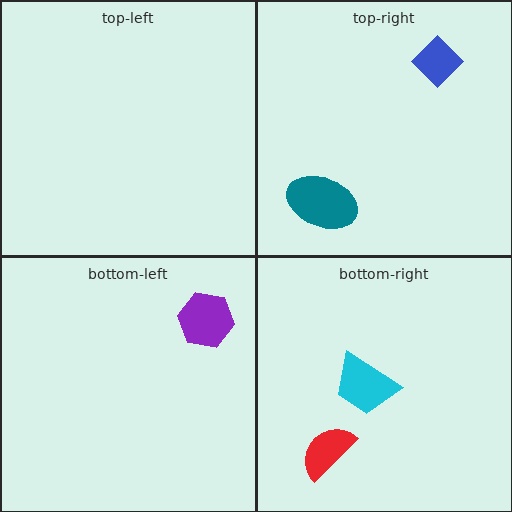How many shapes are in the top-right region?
2.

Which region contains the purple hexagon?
The bottom-left region.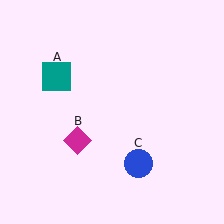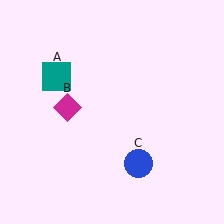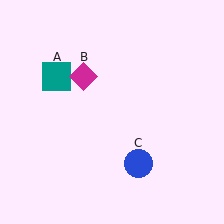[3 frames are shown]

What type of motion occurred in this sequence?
The magenta diamond (object B) rotated clockwise around the center of the scene.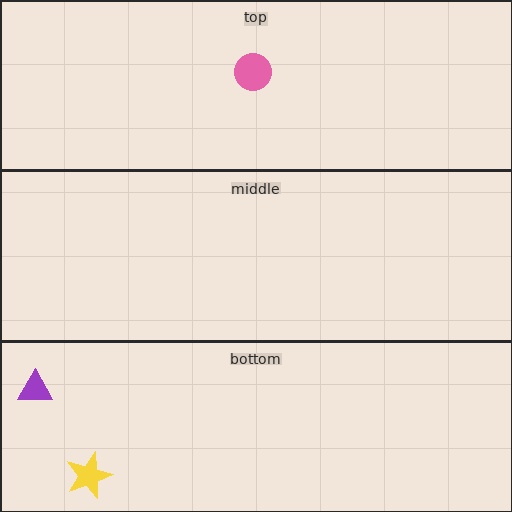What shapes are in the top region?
The pink circle.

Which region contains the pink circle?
The top region.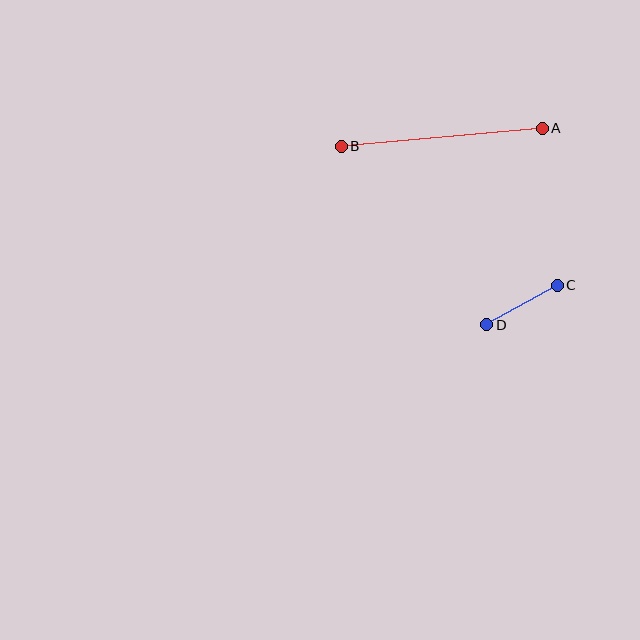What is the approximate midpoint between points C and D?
The midpoint is at approximately (522, 305) pixels.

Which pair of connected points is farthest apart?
Points A and B are farthest apart.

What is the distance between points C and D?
The distance is approximately 81 pixels.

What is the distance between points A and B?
The distance is approximately 201 pixels.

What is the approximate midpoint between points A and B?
The midpoint is at approximately (442, 137) pixels.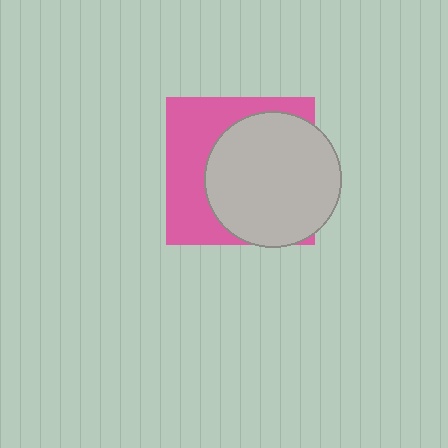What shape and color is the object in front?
The object in front is a light gray circle.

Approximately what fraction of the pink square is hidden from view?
Roughly 58% of the pink square is hidden behind the light gray circle.